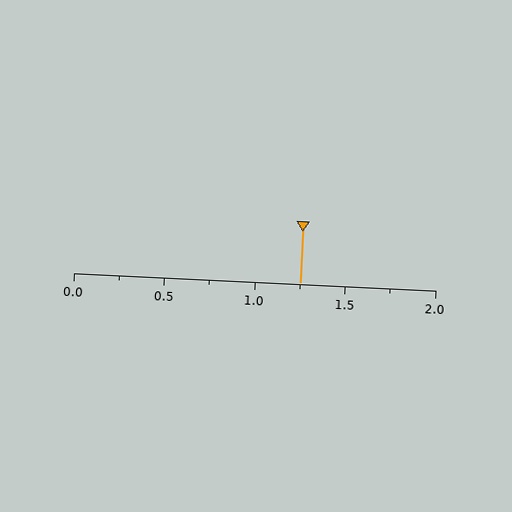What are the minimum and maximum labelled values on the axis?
The axis runs from 0.0 to 2.0.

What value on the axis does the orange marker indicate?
The marker indicates approximately 1.25.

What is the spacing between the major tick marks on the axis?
The major ticks are spaced 0.5 apart.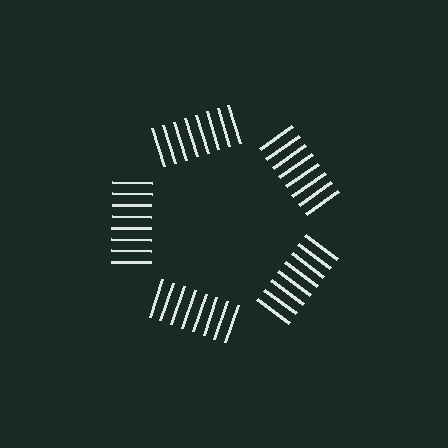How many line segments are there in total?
40 — 8 along each of the 5 edges.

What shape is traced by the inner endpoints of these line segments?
An illusory pentagon — the line segments terminate on its edges but no continuous stroke is drawn.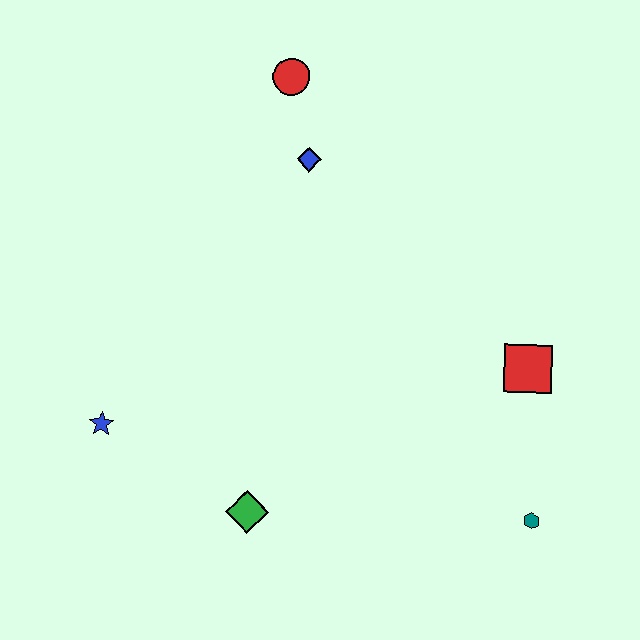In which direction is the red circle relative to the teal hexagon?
The red circle is above the teal hexagon.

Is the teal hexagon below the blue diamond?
Yes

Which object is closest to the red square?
The teal hexagon is closest to the red square.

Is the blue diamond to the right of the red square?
No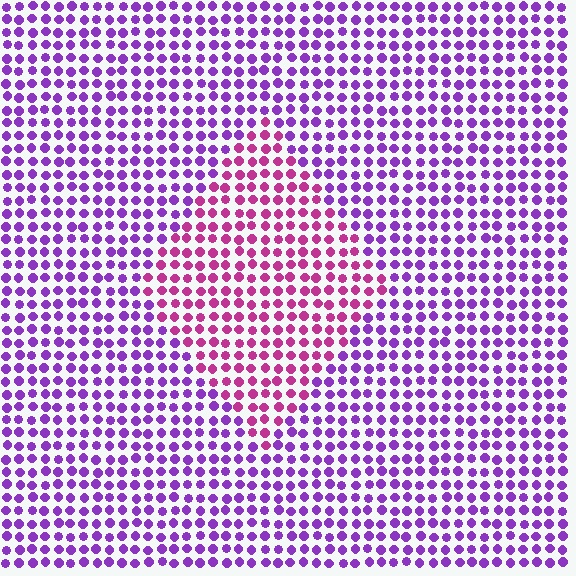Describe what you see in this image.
The image is filled with small purple elements in a uniform arrangement. A diamond-shaped region is visible where the elements are tinted to a slightly different hue, forming a subtle color boundary.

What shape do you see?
I see a diamond.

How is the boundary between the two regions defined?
The boundary is defined purely by a slight shift in hue (about 42 degrees). Spacing, size, and orientation are identical on both sides.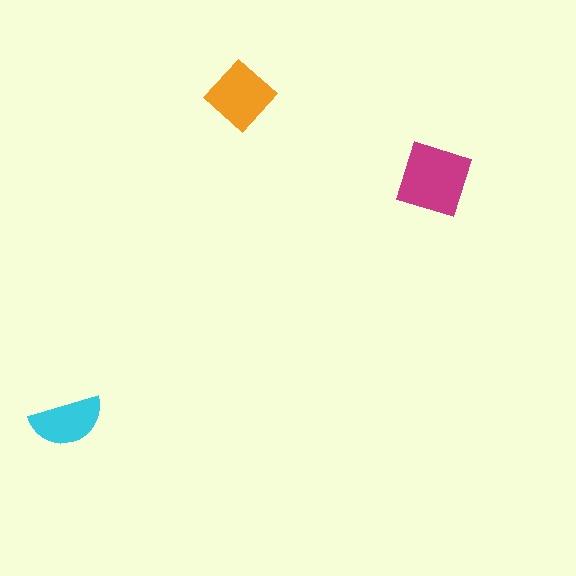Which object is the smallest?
The cyan semicircle.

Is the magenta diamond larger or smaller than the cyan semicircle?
Larger.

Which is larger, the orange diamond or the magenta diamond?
The magenta diamond.